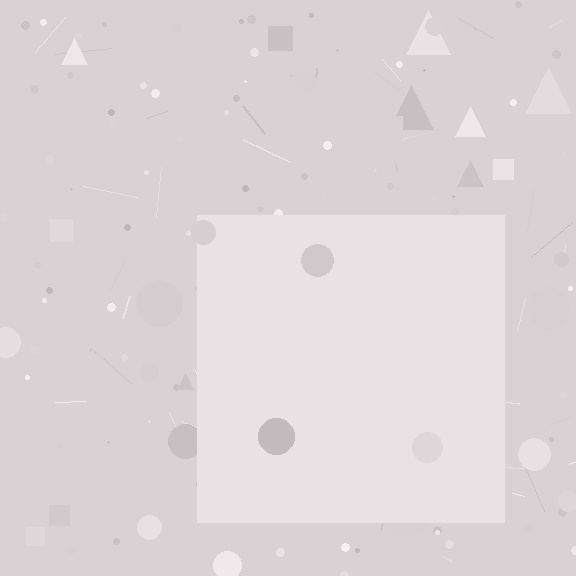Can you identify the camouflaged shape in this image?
The camouflaged shape is a square.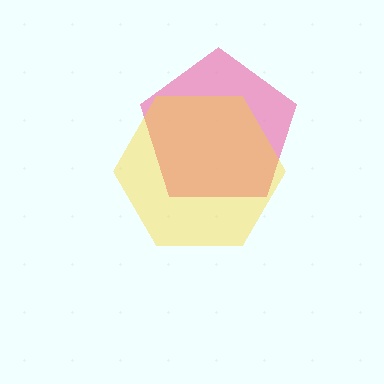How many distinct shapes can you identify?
There are 2 distinct shapes: a pink pentagon, a yellow hexagon.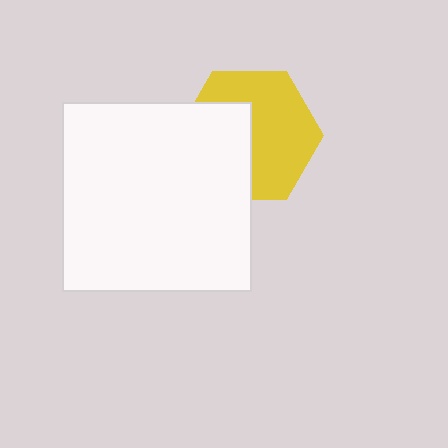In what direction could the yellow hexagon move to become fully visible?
The yellow hexagon could move right. That would shift it out from behind the white square entirely.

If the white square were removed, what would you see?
You would see the complete yellow hexagon.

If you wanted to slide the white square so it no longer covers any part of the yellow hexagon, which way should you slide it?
Slide it left — that is the most direct way to separate the two shapes.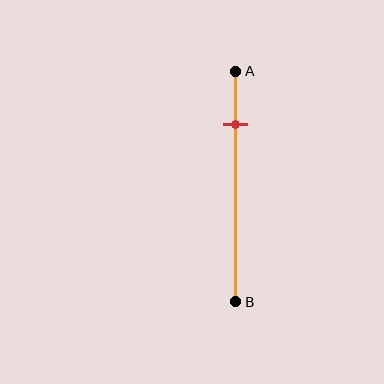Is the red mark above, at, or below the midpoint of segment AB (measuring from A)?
The red mark is above the midpoint of segment AB.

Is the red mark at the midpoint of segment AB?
No, the mark is at about 25% from A, not at the 50% midpoint.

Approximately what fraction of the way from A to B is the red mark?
The red mark is approximately 25% of the way from A to B.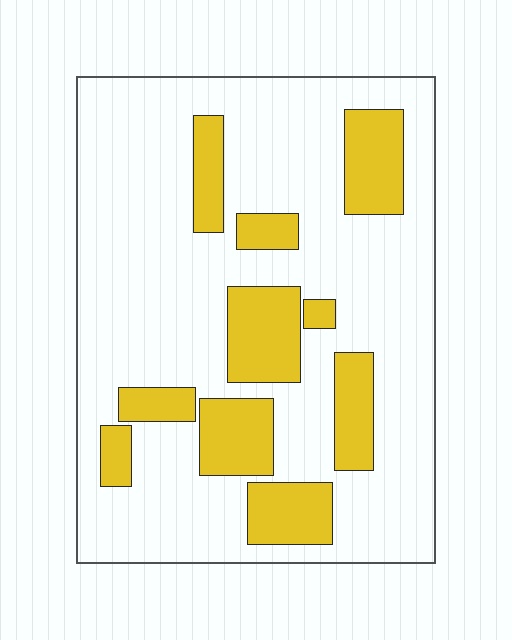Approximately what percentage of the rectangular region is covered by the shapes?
Approximately 25%.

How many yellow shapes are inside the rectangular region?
10.